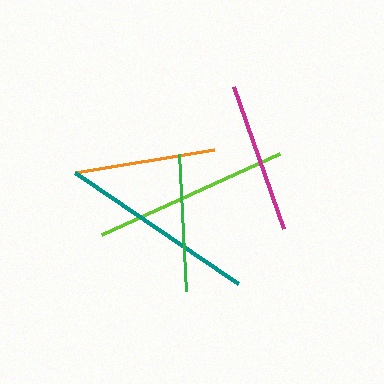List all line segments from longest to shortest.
From longest to shortest: teal, lime, magenta, orange, green.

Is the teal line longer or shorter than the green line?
The teal line is longer than the green line.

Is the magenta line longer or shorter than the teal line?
The teal line is longer than the magenta line.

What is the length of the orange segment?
The orange segment is approximately 140 pixels long.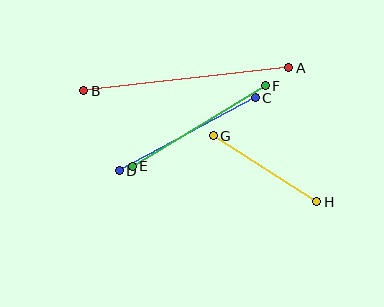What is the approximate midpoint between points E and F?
The midpoint is at approximately (199, 126) pixels.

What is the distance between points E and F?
The distance is approximately 155 pixels.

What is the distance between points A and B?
The distance is approximately 207 pixels.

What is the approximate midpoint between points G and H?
The midpoint is at approximately (265, 169) pixels.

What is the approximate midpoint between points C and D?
The midpoint is at approximately (187, 134) pixels.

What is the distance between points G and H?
The distance is approximately 122 pixels.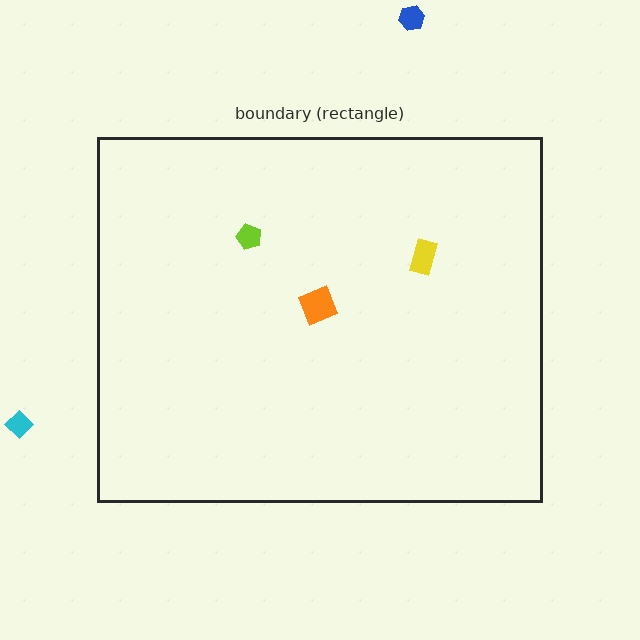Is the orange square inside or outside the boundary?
Inside.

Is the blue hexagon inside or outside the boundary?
Outside.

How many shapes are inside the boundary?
3 inside, 2 outside.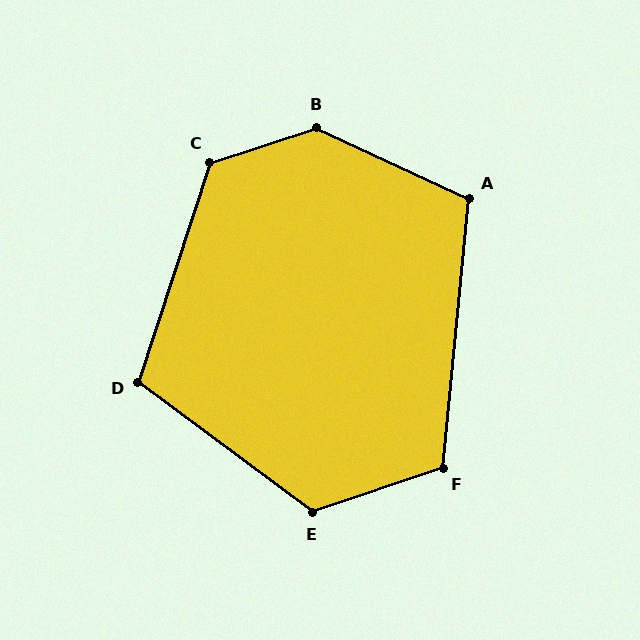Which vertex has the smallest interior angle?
D, at approximately 109 degrees.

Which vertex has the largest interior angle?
B, at approximately 137 degrees.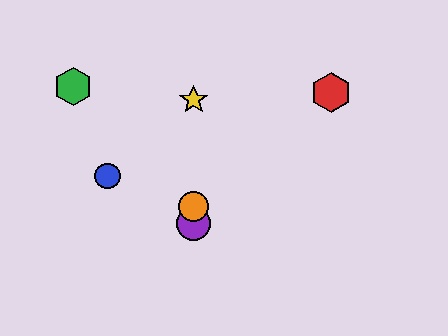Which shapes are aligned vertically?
The yellow star, the purple circle, the orange circle are aligned vertically.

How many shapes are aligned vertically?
3 shapes (the yellow star, the purple circle, the orange circle) are aligned vertically.